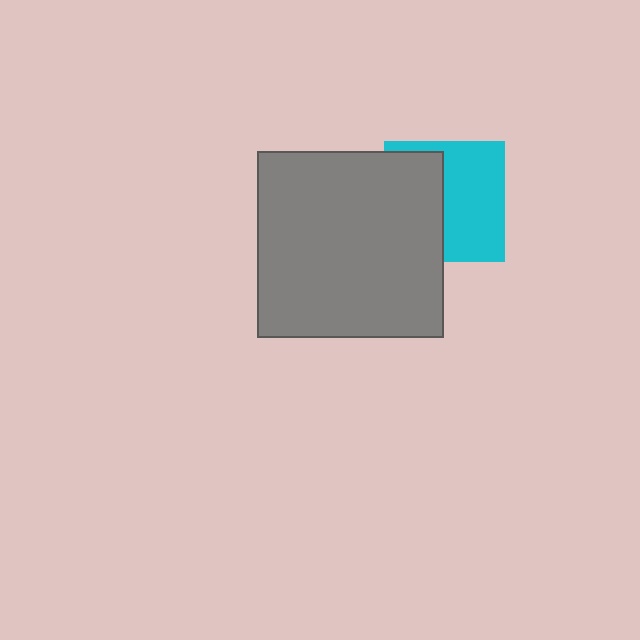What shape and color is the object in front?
The object in front is a gray square.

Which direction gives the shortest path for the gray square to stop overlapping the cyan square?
Moving left gives the shortest separation.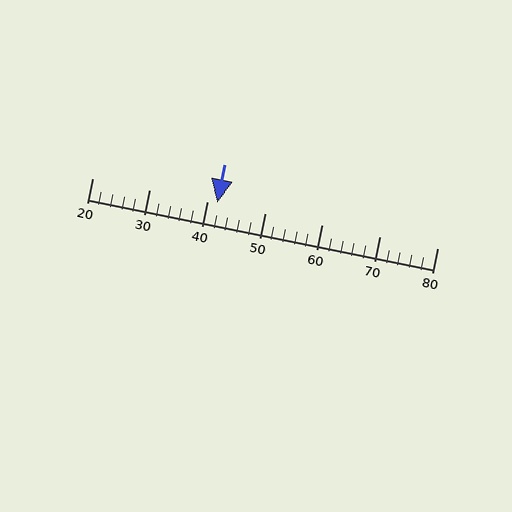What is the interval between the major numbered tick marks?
The major tick marks are spaced 10 units apart.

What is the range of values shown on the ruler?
The ruler shows values from 20 to 80.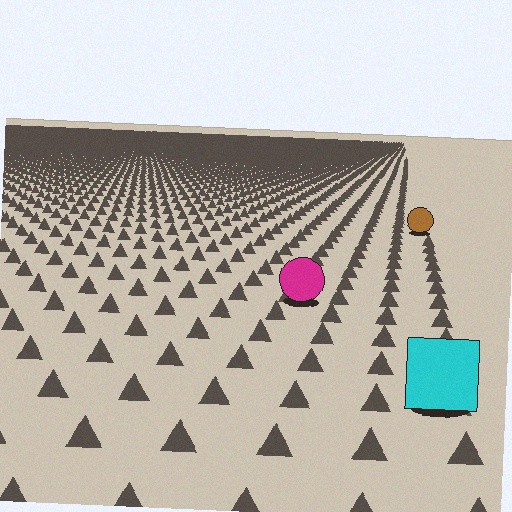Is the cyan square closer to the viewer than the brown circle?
Yes. The cyan square is closer — you can tell from the texture gradient: the ground texture is coarser near it.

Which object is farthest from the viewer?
The brown circle is farthest from the viewer. It appears smaller and the ground texture around it is denser.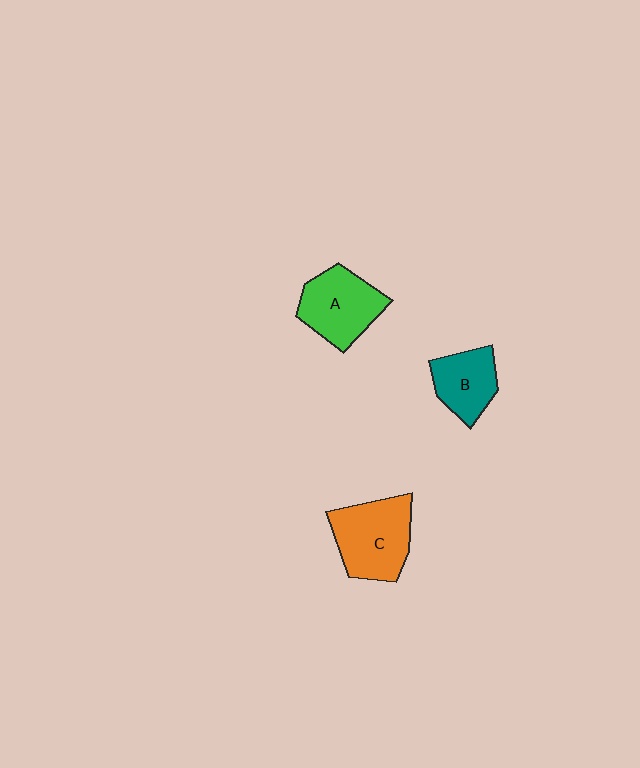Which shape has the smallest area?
Shape B (teal).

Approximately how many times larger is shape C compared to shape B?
Approximately 1.5 times.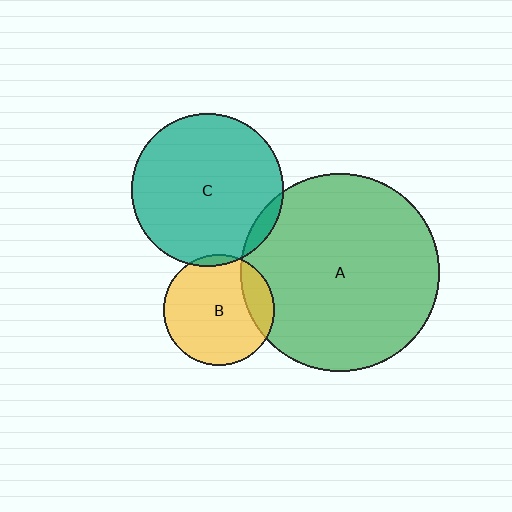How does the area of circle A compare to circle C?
Approximately 1.7 times.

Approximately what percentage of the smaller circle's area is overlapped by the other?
Approximately 15%.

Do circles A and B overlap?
Yes.